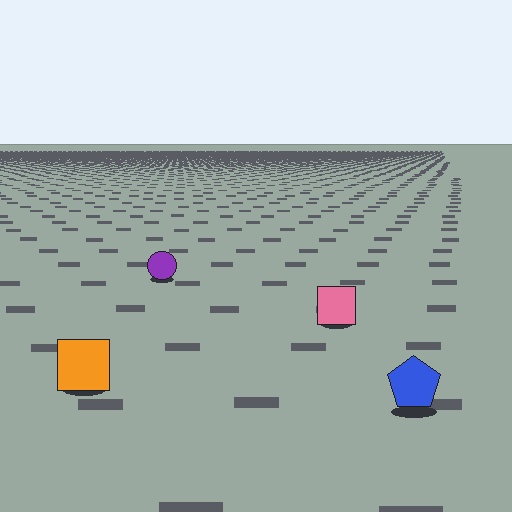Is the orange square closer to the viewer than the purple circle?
Yes. The orange square is closer — you can tell from the texture gradient: the ground texture is coarser near it.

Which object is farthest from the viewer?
The purple circle is farthest from the viewer. It appears smaller and the ground texture around it is denser.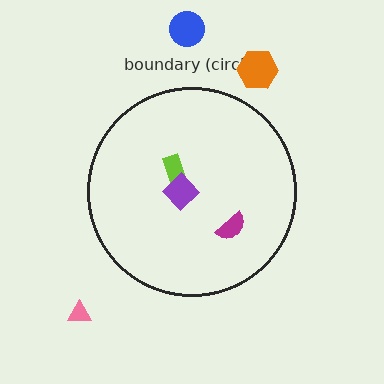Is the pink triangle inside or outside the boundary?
Outside.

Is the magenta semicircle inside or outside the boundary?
Inside.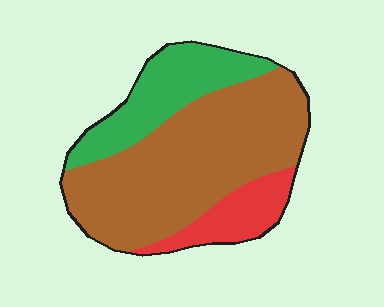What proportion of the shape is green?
Green covers 24% of the shape.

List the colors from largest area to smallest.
From largest to smallest: brown, green, red.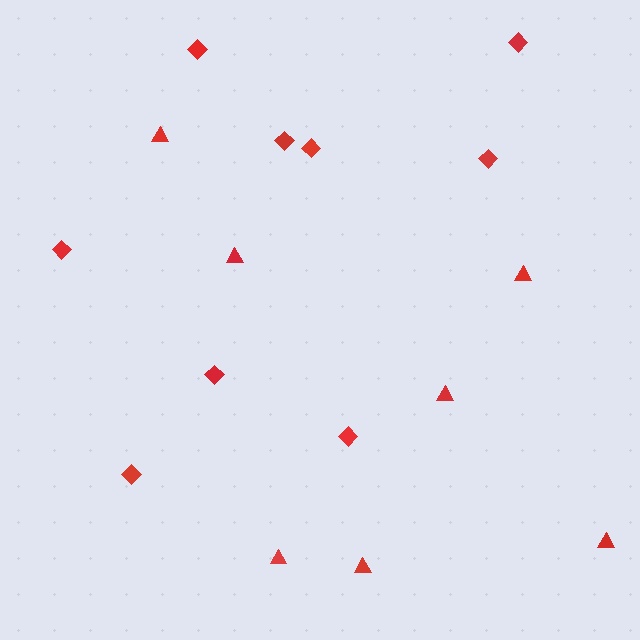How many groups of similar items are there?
There are 2 groups: one group of triangles (7) and one group of diamonds (9).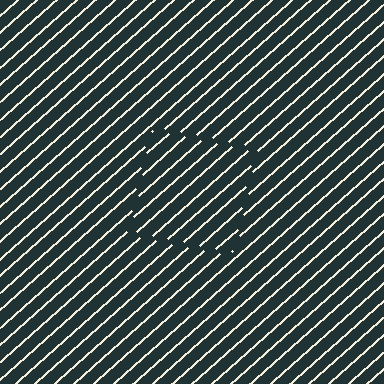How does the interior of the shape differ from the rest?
The interior of the shape contains the same grating, shifted by half a period — the contour is defined by the phase discontinuity where line-ends from the inner and outer gratings abut.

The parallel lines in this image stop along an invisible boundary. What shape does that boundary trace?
An illusory square. The interior of the shape contains the same grating, shifted by half a period — the contour is defined by the phase discontinuity where line-ends from the inner and outer gratings abut.